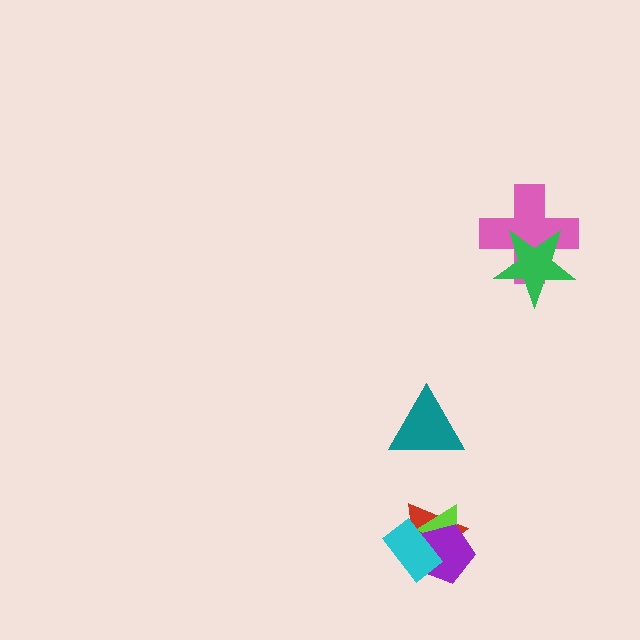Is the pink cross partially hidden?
Yes, it is partially covered by another shape.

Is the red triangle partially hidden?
Yes, it is partially covered by another shape.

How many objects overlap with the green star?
1 object overlaps with the green star.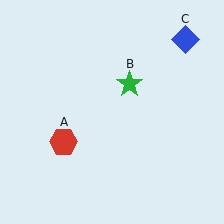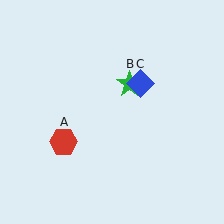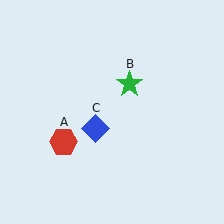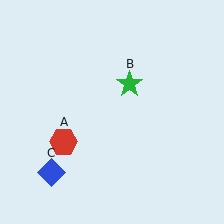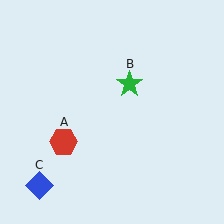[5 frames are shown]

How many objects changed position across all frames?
1 object changed position: blue diamond (object C).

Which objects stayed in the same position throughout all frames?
Red hexagon (object A) and green star (object B) remained stationary.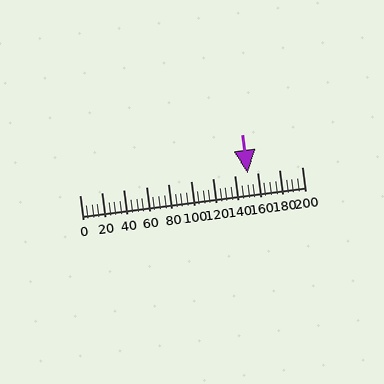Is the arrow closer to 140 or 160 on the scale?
The arrow is closer to 160.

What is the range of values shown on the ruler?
The ruler shows values from 0 to 200.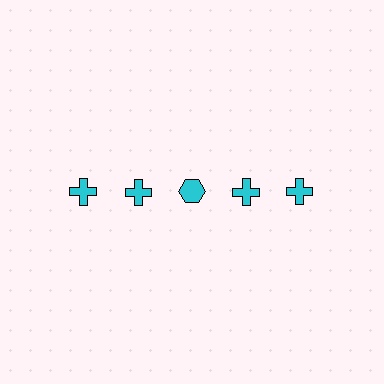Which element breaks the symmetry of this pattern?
The cyan hexagon in the top row, center column breaks the symmetry. All other shapes are cyan crosses.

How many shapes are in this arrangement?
There are 5 shapes arranged in a grid pattern.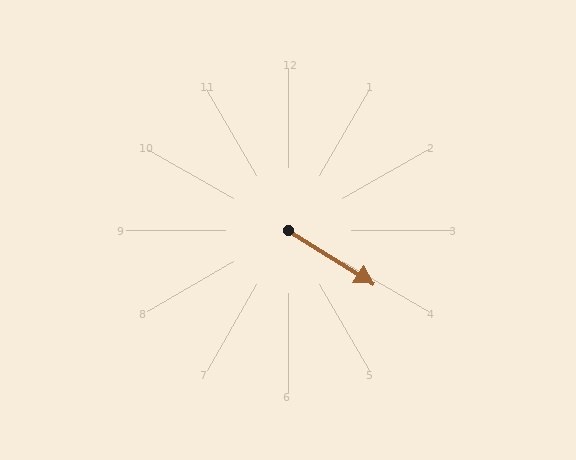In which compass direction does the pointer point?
Southeast.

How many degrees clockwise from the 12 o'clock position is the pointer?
Approximately 122 degrees.